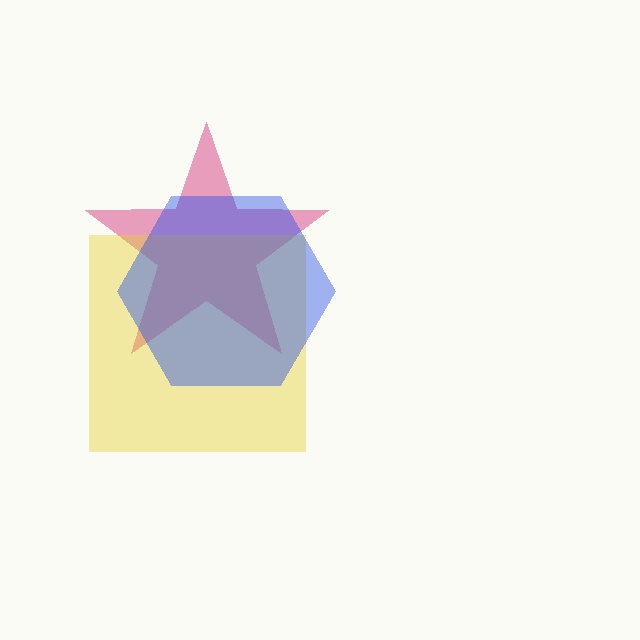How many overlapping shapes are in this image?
There are 3 overlapping shapes in the image.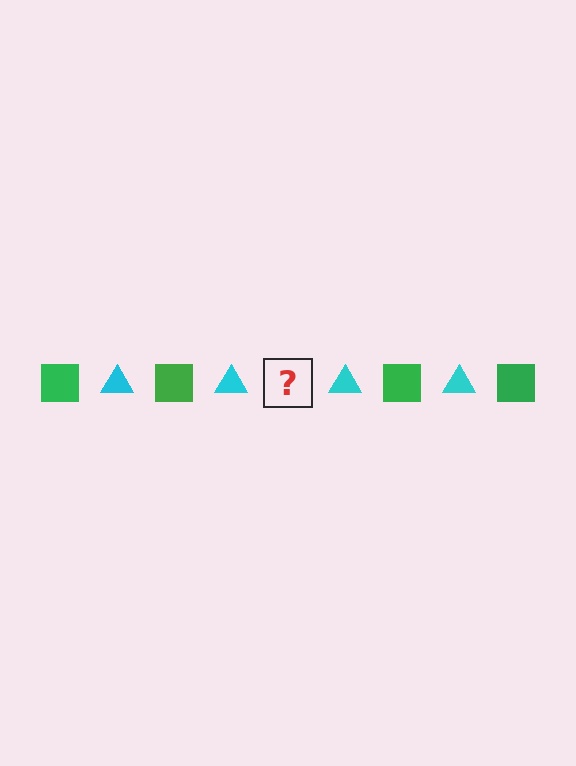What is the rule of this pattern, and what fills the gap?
The rule is that the pattern alternates between green square and cyan triangle. The gap should be filled with a green square.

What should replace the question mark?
The question mark should be replaced with a green square.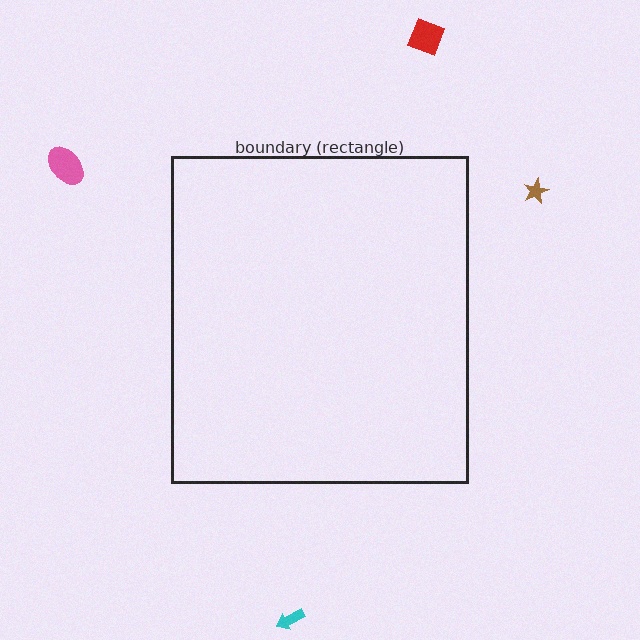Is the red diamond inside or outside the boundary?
Outside.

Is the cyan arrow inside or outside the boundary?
Outside.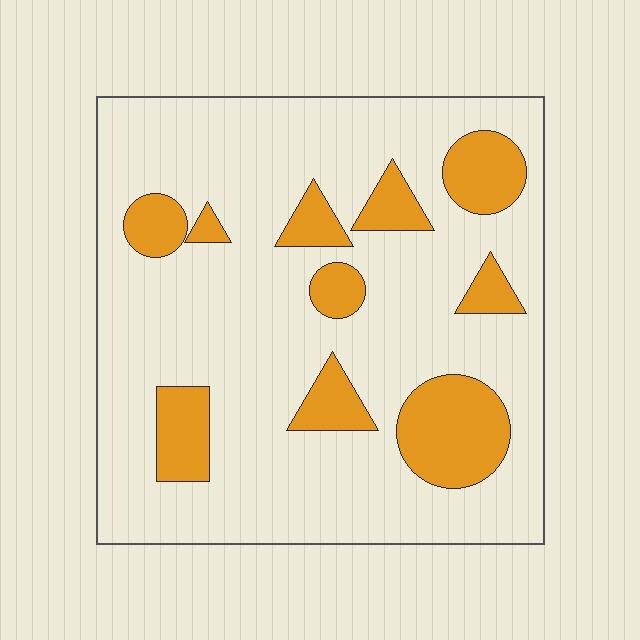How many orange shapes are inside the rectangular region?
10.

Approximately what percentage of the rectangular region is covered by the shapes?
Approximately 20%.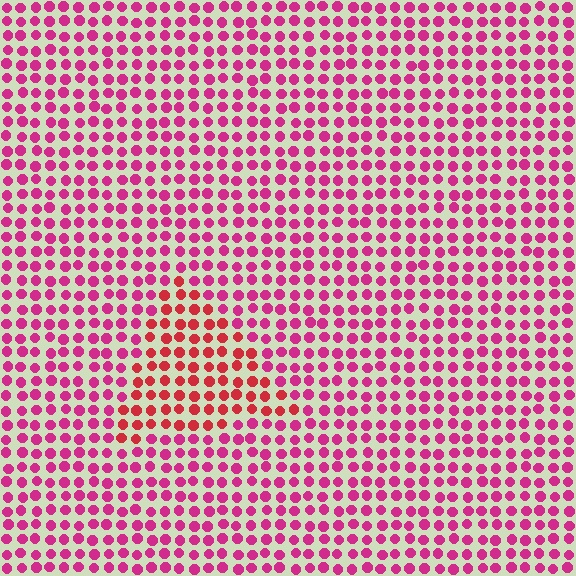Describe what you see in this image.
The image is filled with small magenta elements in a uniform arrangement. A triangle-shaped region is visible where the elements are tinted to a slightly different hue, forming a subtle color boundary.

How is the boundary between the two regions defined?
The boundary is defined purely by a slight shift in hue (about 29 degrees). Spacing, size, and orientation are identical on both sides.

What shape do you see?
I see a triangle.